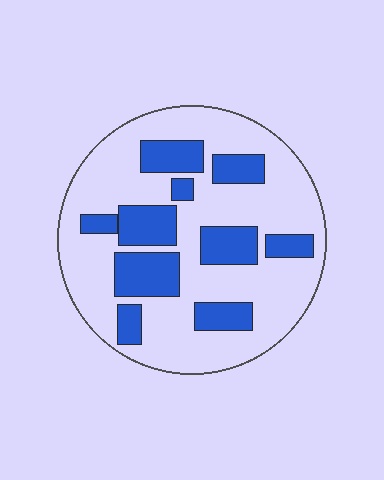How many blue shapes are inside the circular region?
10.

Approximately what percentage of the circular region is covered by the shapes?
Approximately 30%.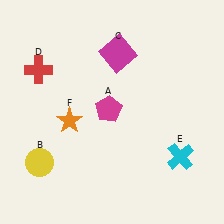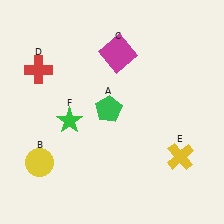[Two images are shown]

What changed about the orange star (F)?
In Image 1, F is orange. In Image 2, it changed to green.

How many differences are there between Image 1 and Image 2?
There are 3 differences between the two images.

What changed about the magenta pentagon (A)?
In Image 1, A is magenta. In Image 2, it changed to green.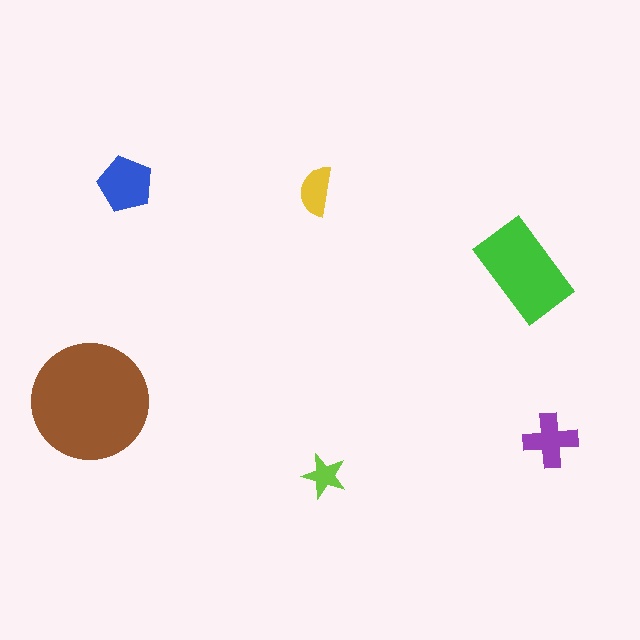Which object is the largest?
The brown circle.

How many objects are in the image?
There are 6 objects in the image.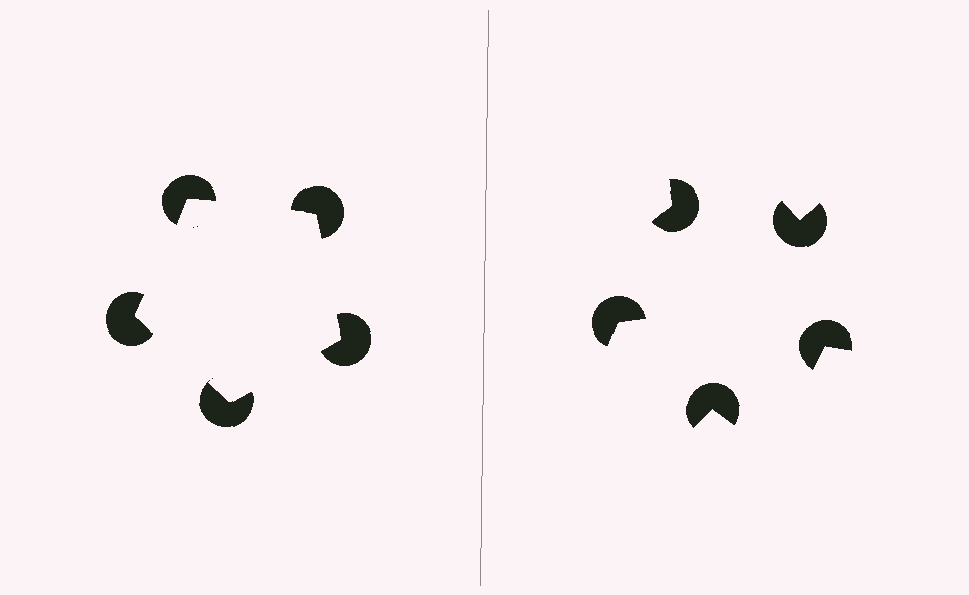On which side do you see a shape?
An illusory pentagon appears on the left side. On the right side the wedge cuts are rotated, so no coherent shape forms.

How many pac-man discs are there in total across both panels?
10 — 5 on each side.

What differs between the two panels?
The pac-man discs are positioned identically on both sides; only the wedge orientations differ. On the left they align to a pentagon; on the right they are misaligned.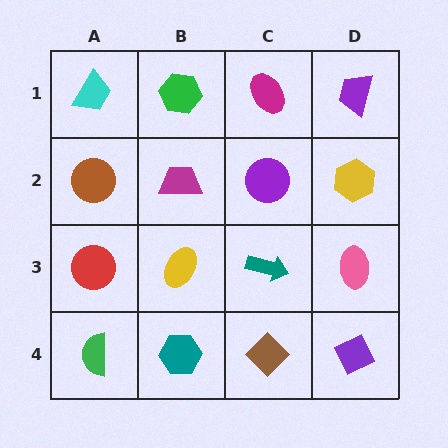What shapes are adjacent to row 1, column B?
A magenta trapezoid (row 2, column B), a cyan trapezoid (row 1, column A), a magenta ellipse (row 1, column C).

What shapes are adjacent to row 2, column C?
A magenta ellipse (row 1, column C), a teal arrow (row 3, column C), a magenta trapezoid (row 2, column B), a yellow hexagon (row 2, column D).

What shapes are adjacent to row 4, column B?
A yellow ellipse (row 3, column B), a green semicircle (row 4, column A), a brown diamond (row 4, column C).